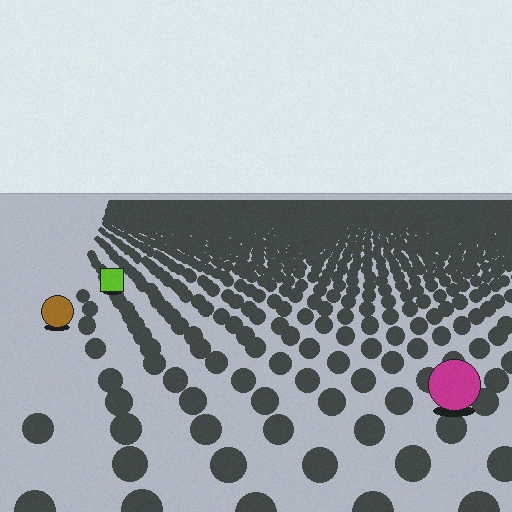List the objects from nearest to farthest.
From nearest to farthest: the magenta circle, the brown circle, the lime square.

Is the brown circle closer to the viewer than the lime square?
Yes. The brown circle is closer — you can tell from the texture gradient: the ground texture is coarser near it.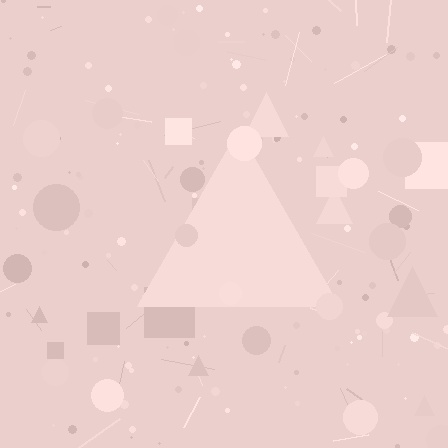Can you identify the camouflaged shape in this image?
The camouflaged shape is a triangle.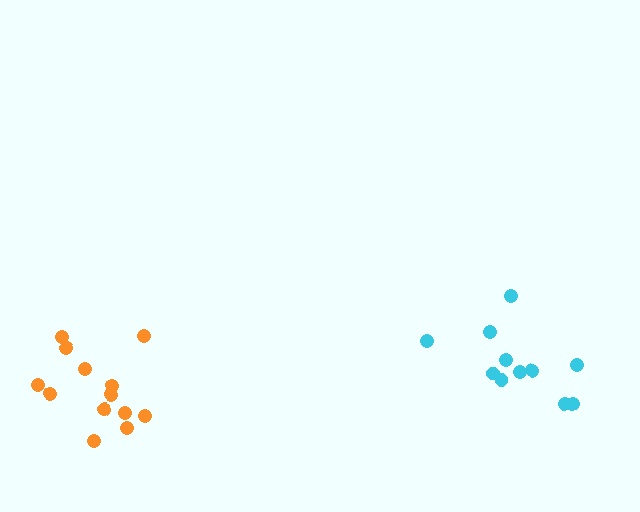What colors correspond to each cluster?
The clusters are colored: orange, cyan.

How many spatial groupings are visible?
There are 2 spatial groupings.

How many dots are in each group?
Group 1: 13 dots, Group 2: 11 dots (24 total).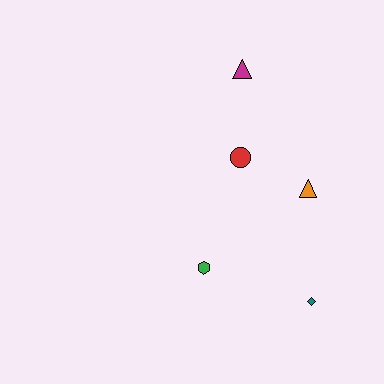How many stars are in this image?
There are no stars.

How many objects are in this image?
There are 5 objects.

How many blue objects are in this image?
There are no blue objects.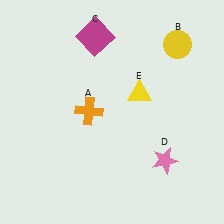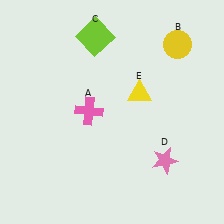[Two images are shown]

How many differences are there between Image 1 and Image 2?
There are 2 differences between the two images.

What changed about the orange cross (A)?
In Image 1, A is orange. In Image 2, it changed to pink.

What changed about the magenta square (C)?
In Image 1, C is magenta. In Image 2, it changed to lime.